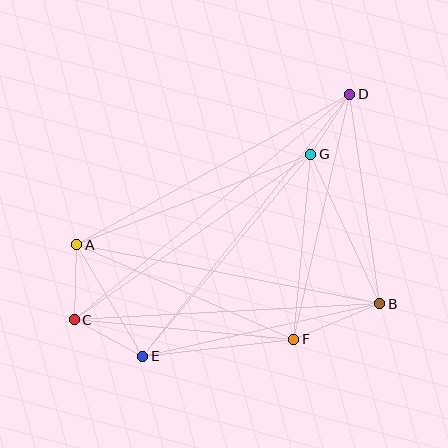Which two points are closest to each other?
Points D and G are closest to each other.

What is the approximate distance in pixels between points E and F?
The distance between E and F is approximately 152 pixels.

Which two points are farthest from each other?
Points C and D are farthest from each other.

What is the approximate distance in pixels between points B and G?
The distance between B and G is approximately 165 pixels.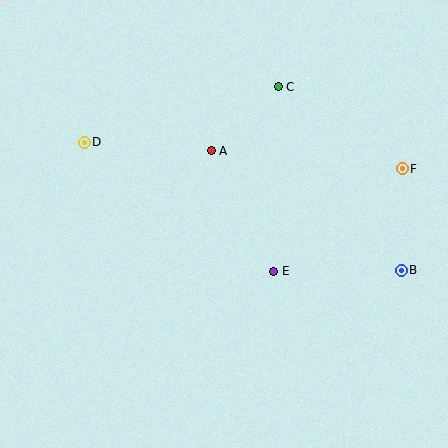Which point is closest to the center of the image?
Point E at (274, 271) is closest to the center.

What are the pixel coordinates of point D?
Point D is at (84, 142).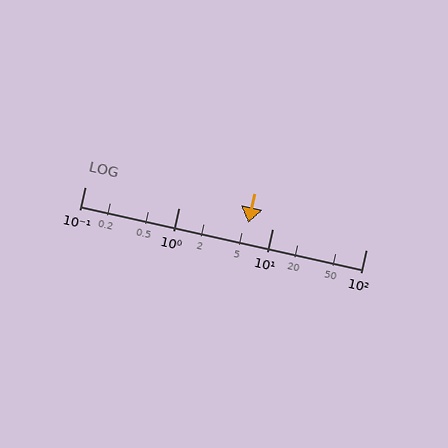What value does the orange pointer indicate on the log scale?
The pointer indicates approximately 5.5.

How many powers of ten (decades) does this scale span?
The scale spans 3 decades, from 0.1 to 100.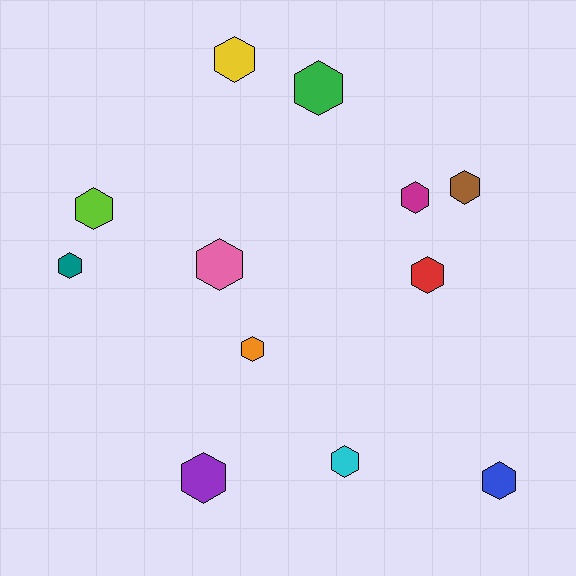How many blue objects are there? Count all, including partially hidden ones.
There is 1 blue object.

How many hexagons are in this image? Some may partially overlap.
There are 12 hexagons.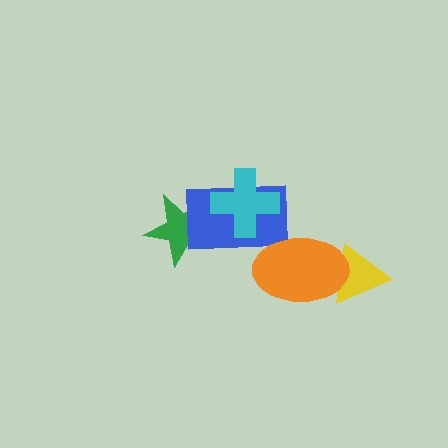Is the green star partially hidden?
Yes, it is partially covered by another shape.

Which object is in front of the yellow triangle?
The orange ellipse is in front of the yellow triangle.